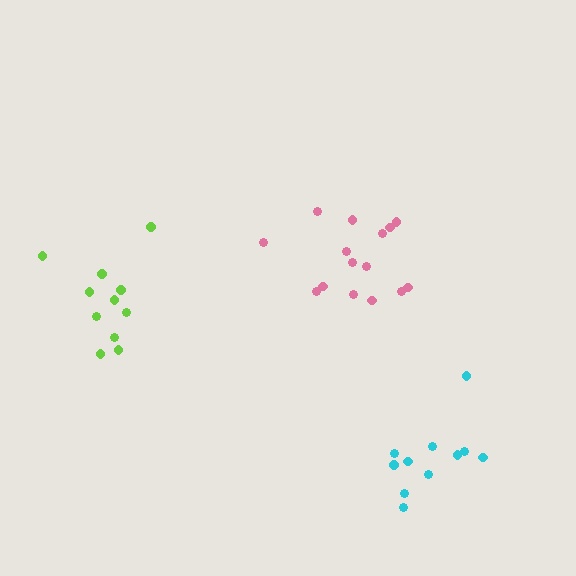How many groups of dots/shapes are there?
There are 3 groups.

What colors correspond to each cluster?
The clusters are colored: pink, lime, cyan.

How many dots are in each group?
Group 1: 15 dots, Group 2: 11 dots, Group 3: 11 dots (37 total).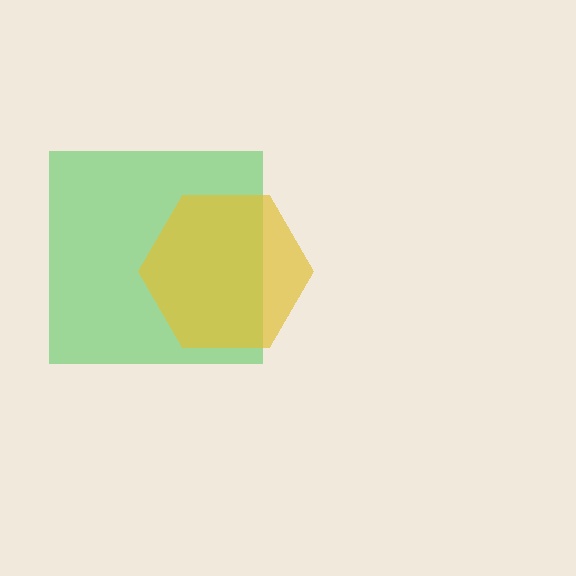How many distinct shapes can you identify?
There are 2 distinct shapes: a green square, a yellow hexagon.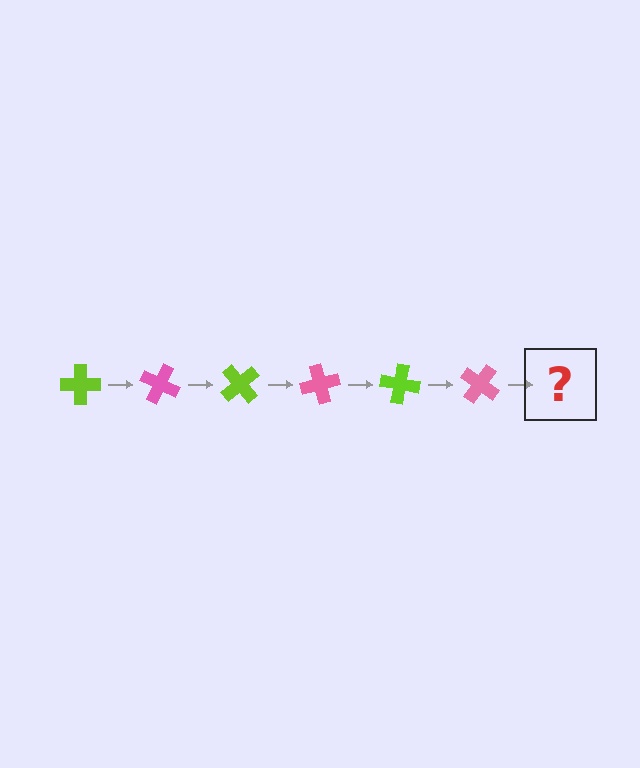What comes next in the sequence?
The next element should be a lime cross, rotated 150 degrees from the start.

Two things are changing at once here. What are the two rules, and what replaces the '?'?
The two rules are that it rotates 25 degrees each step and the color cycles through lime and pink. The '?' should be a lime cross, rotated 150 degrees from the start.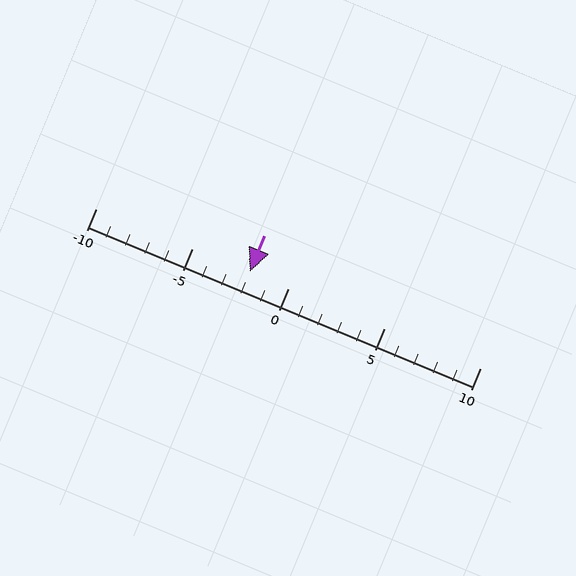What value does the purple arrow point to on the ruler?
The purple arrow points to approximately -2.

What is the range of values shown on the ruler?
The ruler shows values from -10 to 10.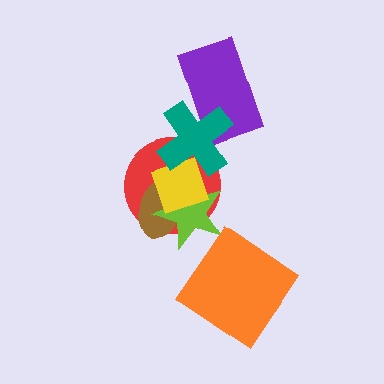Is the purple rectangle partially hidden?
Yes, it is partially covered by another shape.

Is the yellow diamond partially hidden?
Yes, it is partially covered by another shape.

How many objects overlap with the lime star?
3 objects overlap with the lime star.